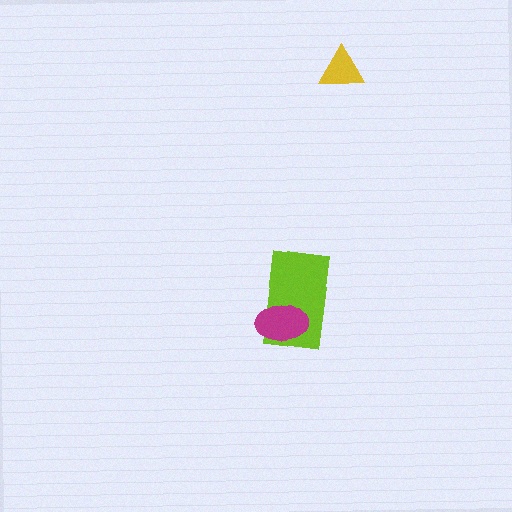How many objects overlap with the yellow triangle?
0 objects overlap with the yellow triangle.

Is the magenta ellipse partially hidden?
No, no other shape covers it.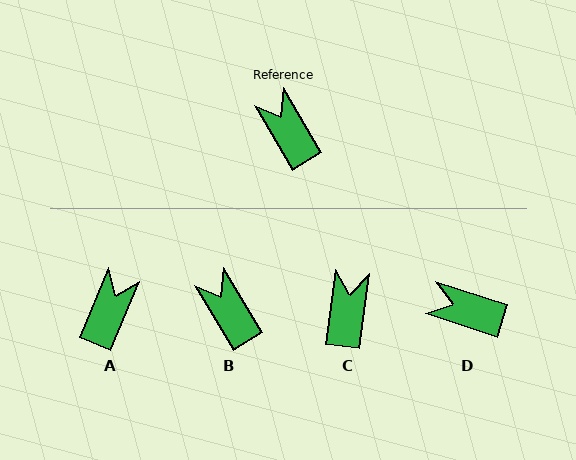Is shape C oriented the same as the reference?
No, it is off by about 38 degrees.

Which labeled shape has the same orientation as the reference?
B.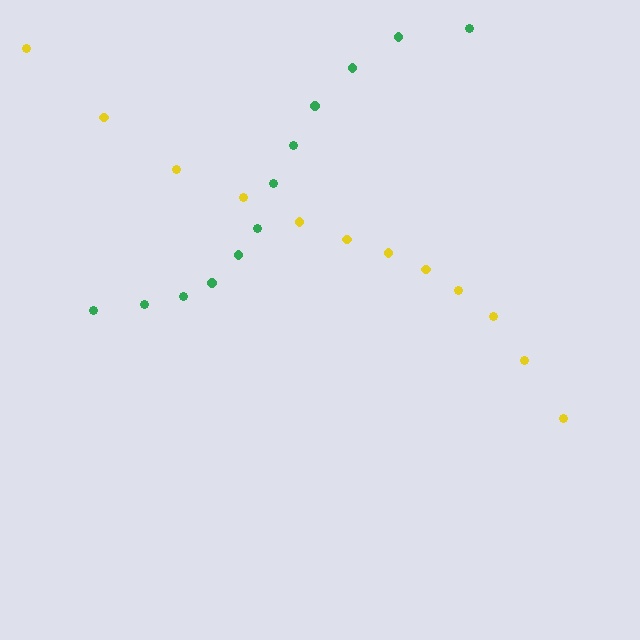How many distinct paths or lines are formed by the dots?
There are 2 distinct paths.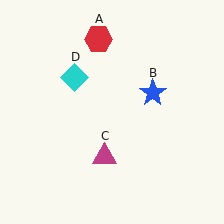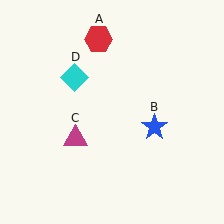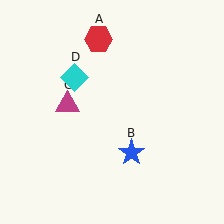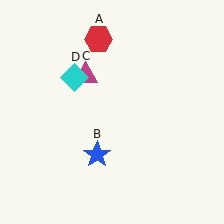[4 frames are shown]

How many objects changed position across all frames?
2 objects changed position: blue star (object B), magenta triangle (object C).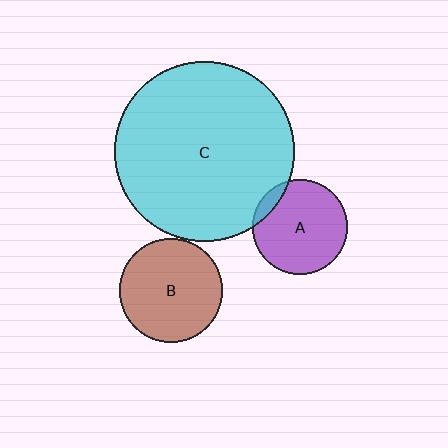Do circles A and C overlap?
Yes.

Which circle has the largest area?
Circle C (cyan).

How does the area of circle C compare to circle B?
Approximately 3.1 times.